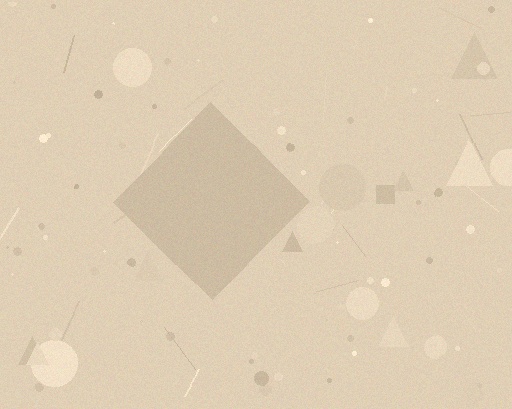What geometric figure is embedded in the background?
A diamond is embedded in the background.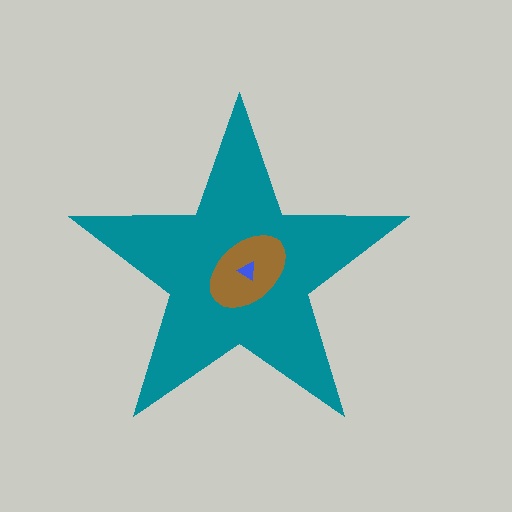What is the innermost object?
The blue triangle.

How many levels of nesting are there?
3.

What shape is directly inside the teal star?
The brown ellipse.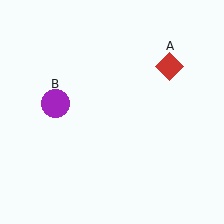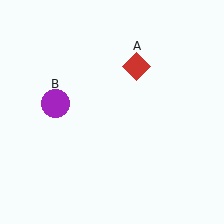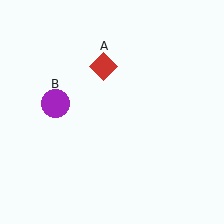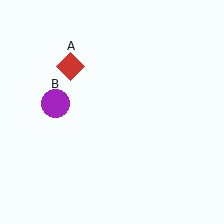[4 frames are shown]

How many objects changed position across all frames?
1 object changed position: red diamond (object A).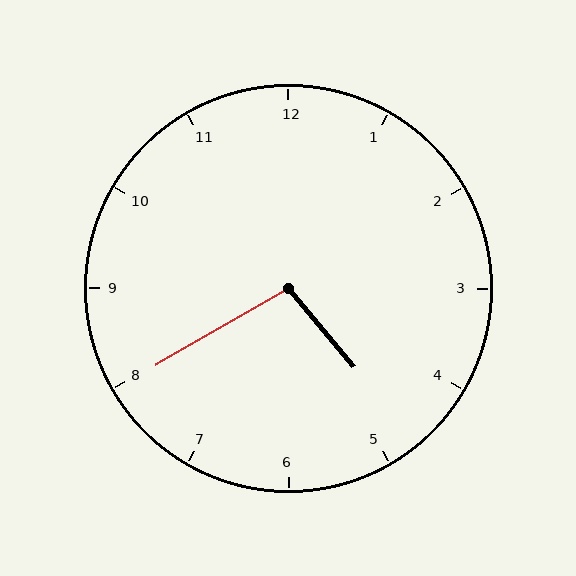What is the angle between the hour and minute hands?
Approximately 100 degrees.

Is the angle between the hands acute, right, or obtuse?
It is obtuse.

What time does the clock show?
4:40.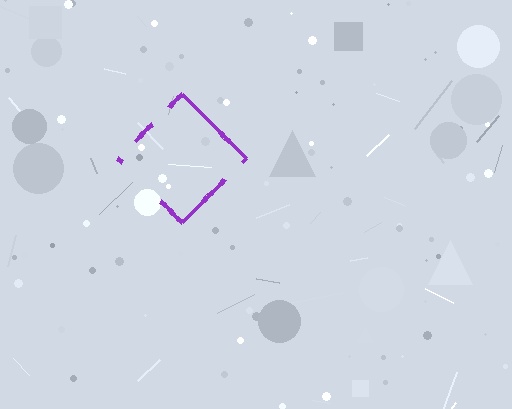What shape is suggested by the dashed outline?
The dashed outline suggests a diamond.